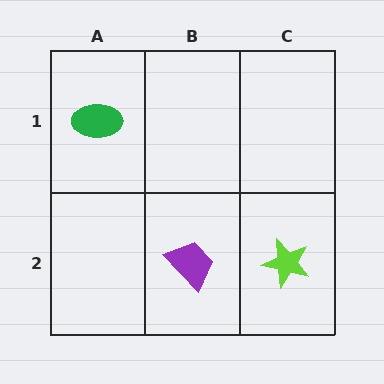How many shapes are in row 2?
2 shapes.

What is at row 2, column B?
A purple trapezoid.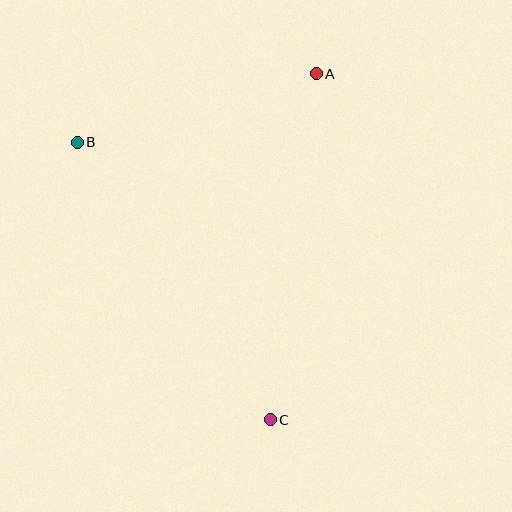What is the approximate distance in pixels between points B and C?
The distance between B and C is approximately 338 pixels.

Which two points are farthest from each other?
Points A and C are farthest from each other.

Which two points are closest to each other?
Points A and B are closest to each other.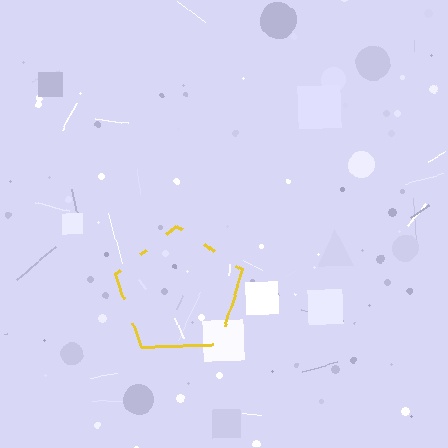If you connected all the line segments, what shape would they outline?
They would outline a pentagon.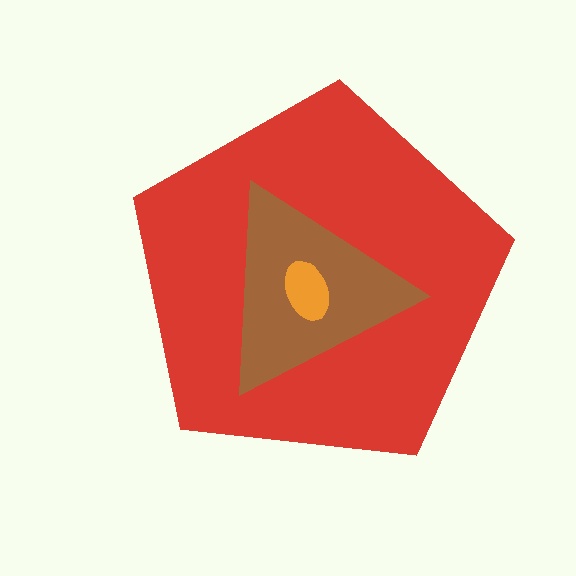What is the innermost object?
The orange ellipse.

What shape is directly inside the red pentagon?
The brown triangle.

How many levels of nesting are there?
3.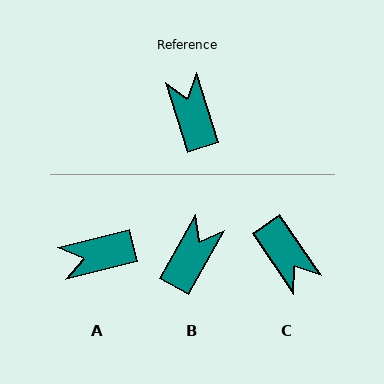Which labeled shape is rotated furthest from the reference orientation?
C, about 163 degrees away.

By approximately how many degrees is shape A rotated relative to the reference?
Approximately 86 degrees counter-clockwise.